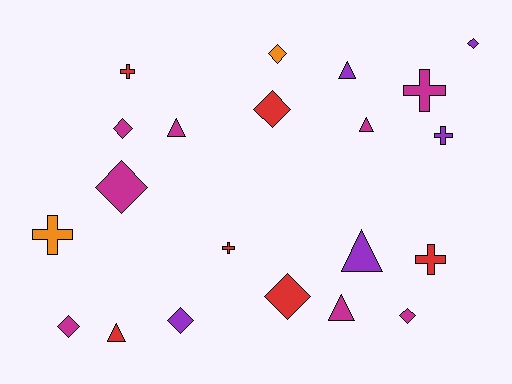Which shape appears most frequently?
Diamond, with 9 objects.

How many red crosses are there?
There are 3 red crosses.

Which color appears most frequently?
Magenta, with 8 objects.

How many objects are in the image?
There are 21 objects.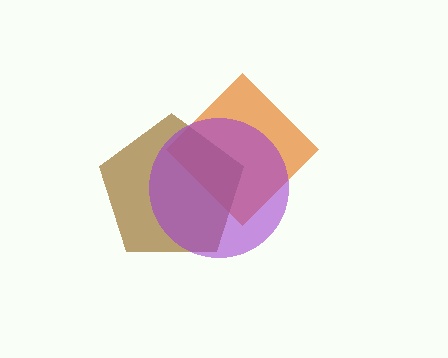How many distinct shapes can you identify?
There are 3 distinct shapes: an orange diamond, a brown pentagon, a purple circle.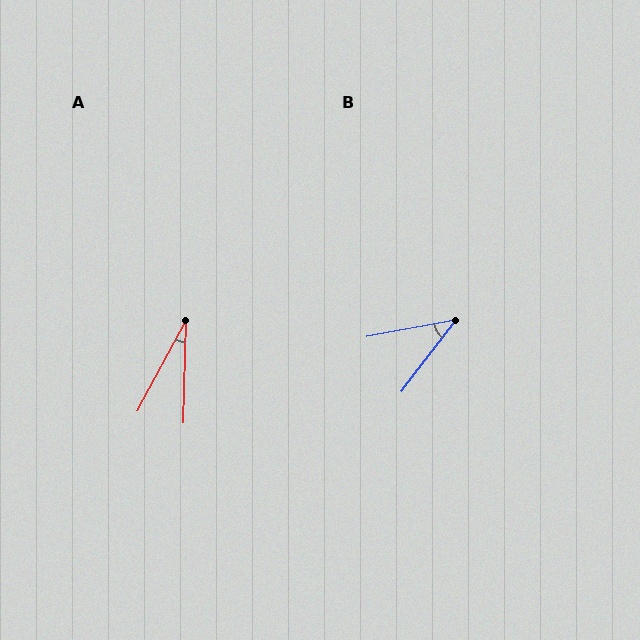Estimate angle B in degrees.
Approximately 42 degrees.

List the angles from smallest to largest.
A (27°), B (42°).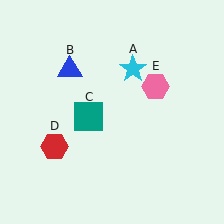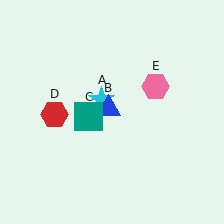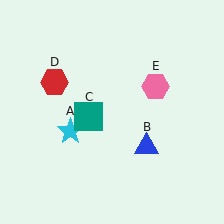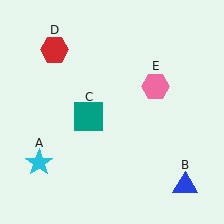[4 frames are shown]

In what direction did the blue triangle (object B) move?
The blue triangle (object B) moved down and to the right.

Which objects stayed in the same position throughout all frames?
Teal square (object C) and pink hexagon (object E) remained stationary.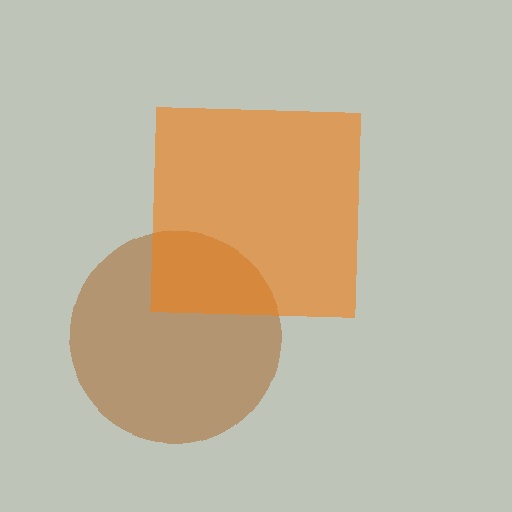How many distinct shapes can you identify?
There are 2 distinct shapes: a brown circle, an orange square.